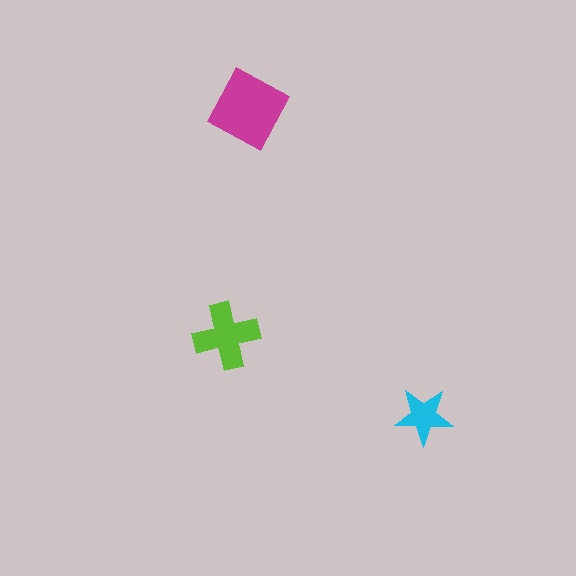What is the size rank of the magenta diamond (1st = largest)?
1st.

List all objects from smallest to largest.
The cyan star, the lime cross, the magenta diamond.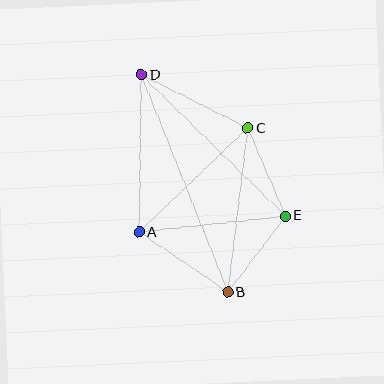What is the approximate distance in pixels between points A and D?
The distance between A and D is approximately 157 pixels.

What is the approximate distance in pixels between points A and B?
The distance between A and B is approximately 107 pixels.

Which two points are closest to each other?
Points B and E are closest to each other.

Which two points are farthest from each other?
Points B and D are farthest from each other.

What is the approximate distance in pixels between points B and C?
The distance between B and C is approximately 165 pixels.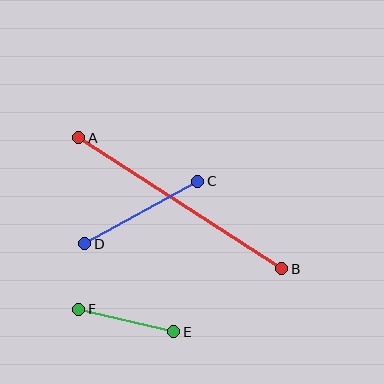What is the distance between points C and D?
The distance is approximately 129 pixels.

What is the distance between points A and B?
The distance is approximately 241 pixels.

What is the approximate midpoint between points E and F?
The midpoint is at approximately (126, 320) pixels.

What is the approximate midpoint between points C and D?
The midpoint is at approximately (141, 212) pixels.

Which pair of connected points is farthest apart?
Points A and B are farthest apart.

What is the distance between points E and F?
The distance is approximately 97 pixels.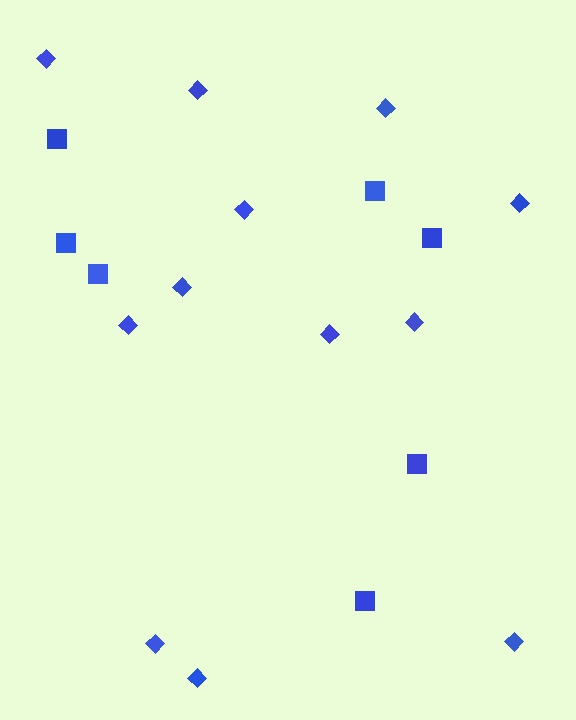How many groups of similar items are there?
There are 2 groups: one group of squares (7) and one group of diamonds (12).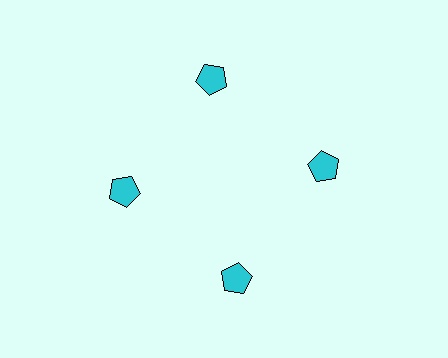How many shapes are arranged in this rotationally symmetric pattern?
There are 4 shapes, arranged in 4 groups of 1.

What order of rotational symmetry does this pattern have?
This pattern has 4-fold rotational symmetry.